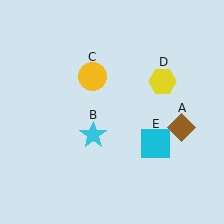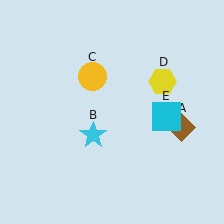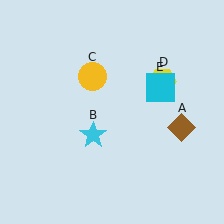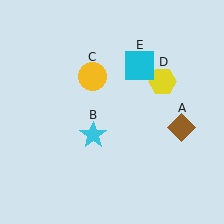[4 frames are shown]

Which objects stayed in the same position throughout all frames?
Brown diamond (object A) and cyan star (object B) and yellow circle (object C) and yellow hexagon (object D) remained stationary.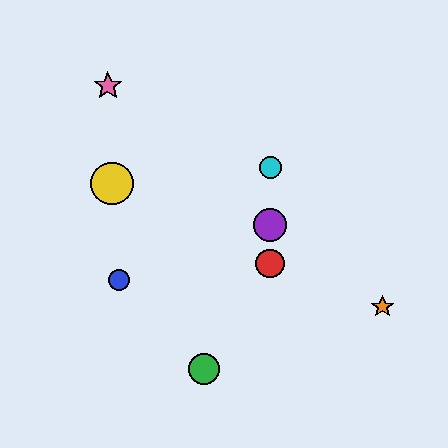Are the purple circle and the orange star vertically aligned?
No, the purple circle is at x≈270 and the orange star is at x≈383.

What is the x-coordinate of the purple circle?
The purple circle is at x≈270.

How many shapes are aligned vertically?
3 shapes (the red circle, the purple circle, the cyan circle) are aligned vertically.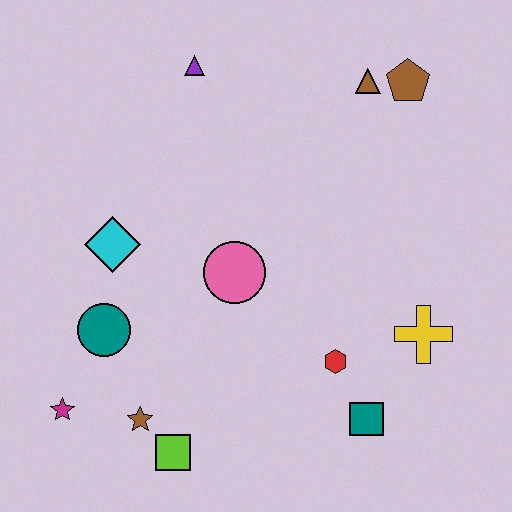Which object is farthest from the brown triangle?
The magenta star is farthest from the brown triangle.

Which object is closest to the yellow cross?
The red hexagon is closest to the yellow cross.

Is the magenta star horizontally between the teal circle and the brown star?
No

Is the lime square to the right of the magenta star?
Yes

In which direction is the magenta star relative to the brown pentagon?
The magenta star is to the left of the brown pentagon.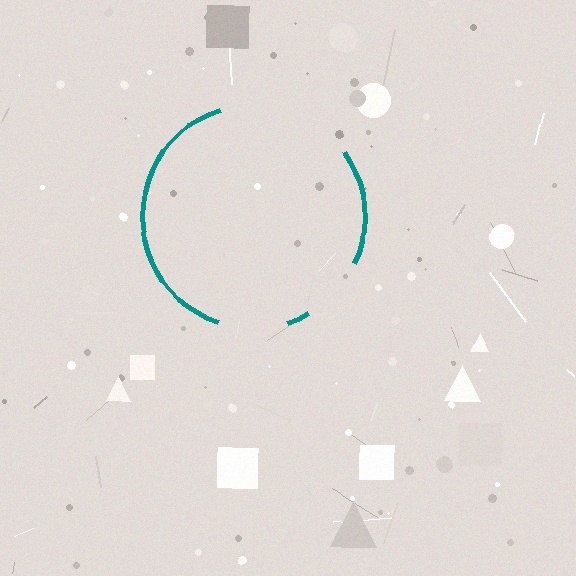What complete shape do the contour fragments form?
The contour fragments form a circle.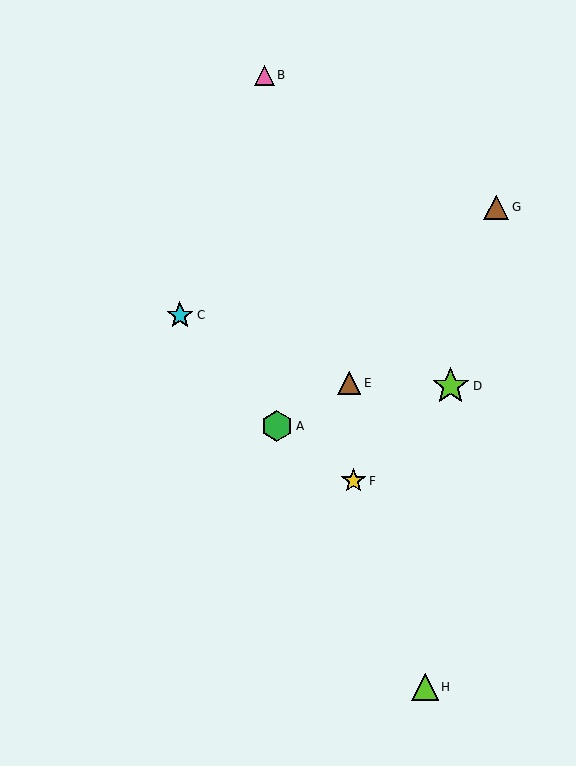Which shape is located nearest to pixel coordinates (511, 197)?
The brown triangle (labeled G) at (496, 207) is nearest to that location.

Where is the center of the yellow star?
The center of the yellow star is at (354, 481).